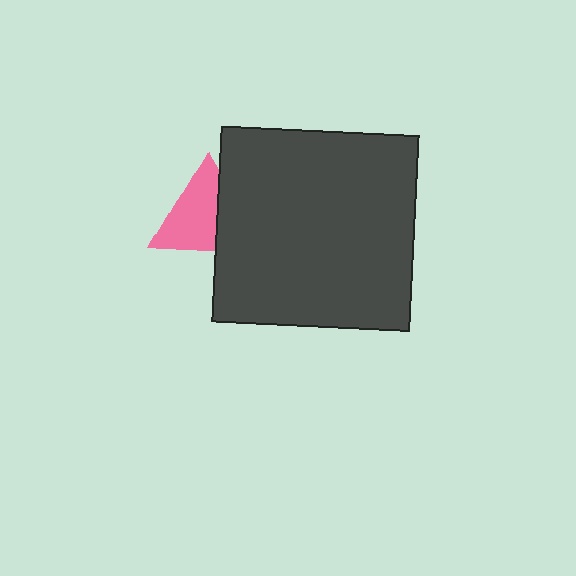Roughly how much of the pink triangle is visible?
Most of it is visible (roughly 67%).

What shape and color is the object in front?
The object in front is a dark gray rectangle.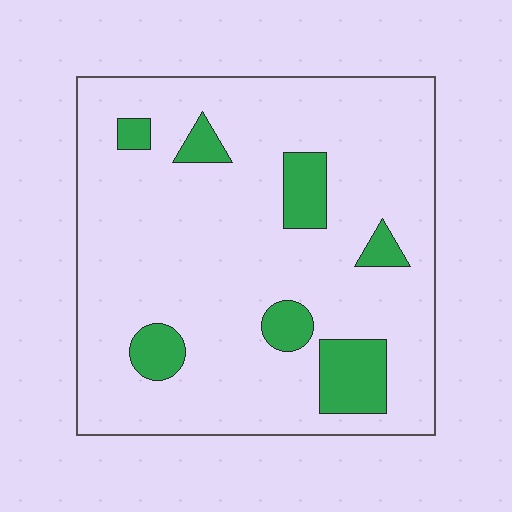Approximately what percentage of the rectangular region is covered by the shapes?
Approximately 15%.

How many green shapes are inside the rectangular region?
7.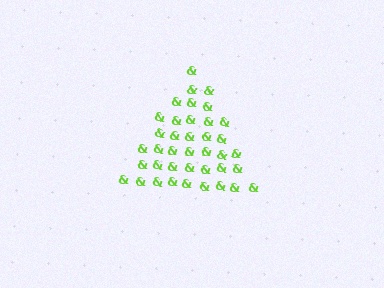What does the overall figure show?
The overall figure shows a triangle.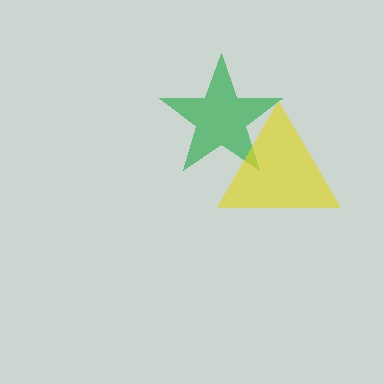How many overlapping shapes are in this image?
There are 2 overlapping shapes in the image.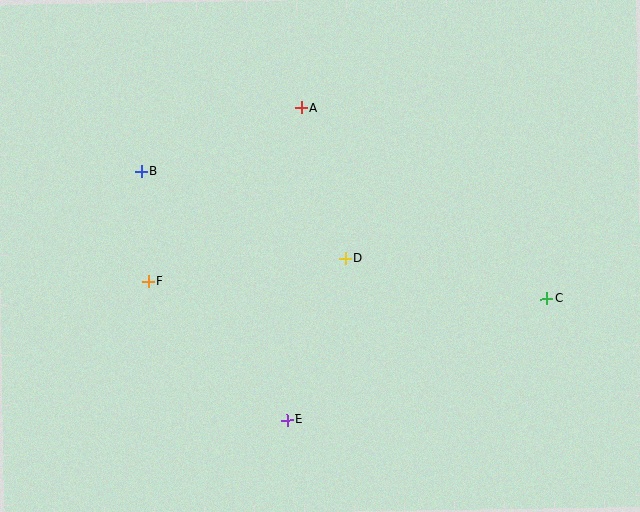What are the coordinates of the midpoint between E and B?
The midpoint between E and B is at (214, 295).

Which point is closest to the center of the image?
Point D at (345, 258) is closest to the center.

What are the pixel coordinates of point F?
Point F is at (149, 281).